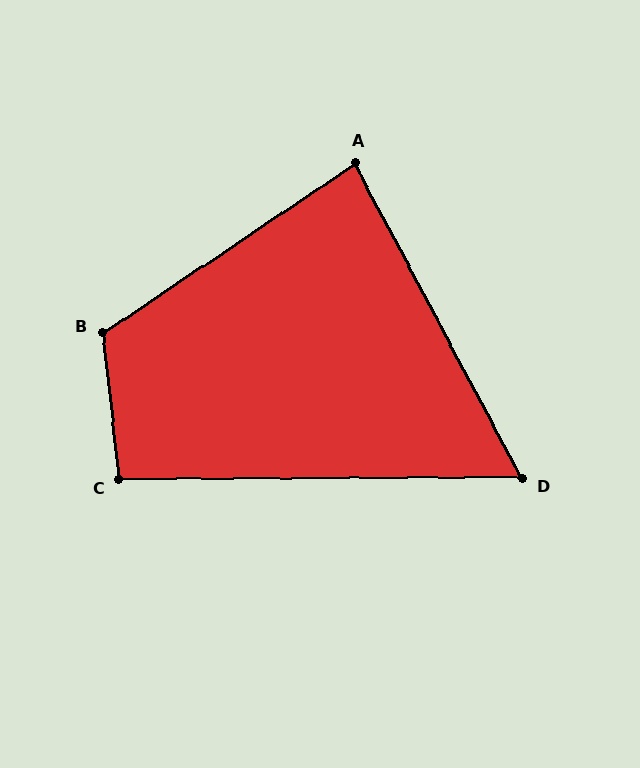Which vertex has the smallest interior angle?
D, at approximately 62 degrees.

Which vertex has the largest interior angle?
B, at approximately 118 degrees.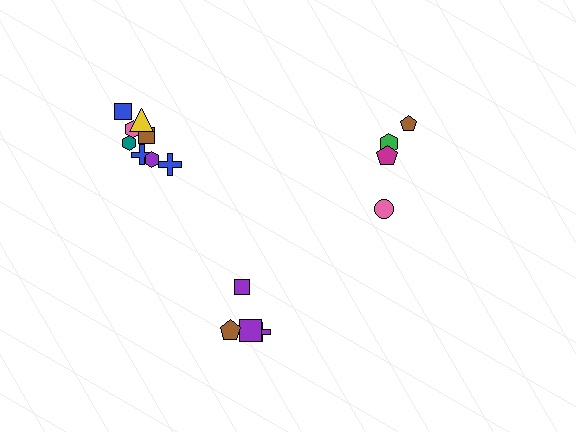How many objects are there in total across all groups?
There are 16 objects.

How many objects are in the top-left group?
There are 8 objects.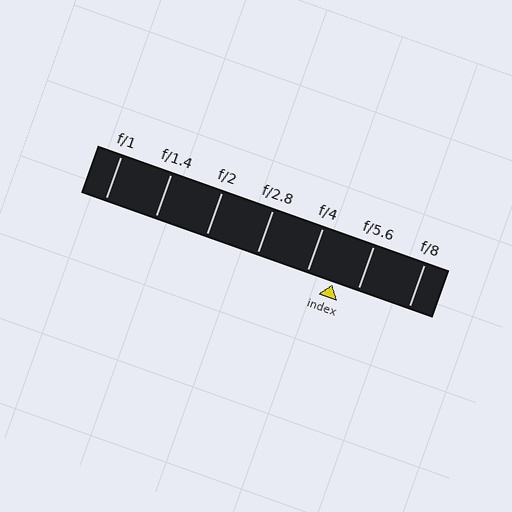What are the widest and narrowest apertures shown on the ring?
The widest aperture shown is f/1 and the narrowest is f/8.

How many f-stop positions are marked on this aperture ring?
There are 7 f-stop positions marked.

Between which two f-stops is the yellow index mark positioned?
The index mark is between f/4 and f/5.6.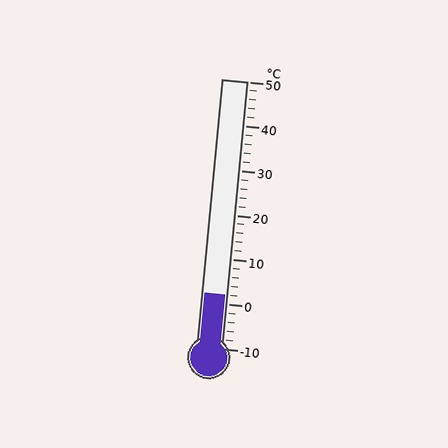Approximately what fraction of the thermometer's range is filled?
The thermometer is filled to approximately 20% of its range.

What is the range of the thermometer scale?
The thermometer scale ranges from -10°C to 50°C.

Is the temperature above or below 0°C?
The temperature is above 0°C.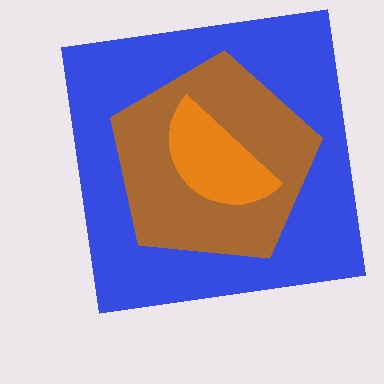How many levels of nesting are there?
3.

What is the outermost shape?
The blue square.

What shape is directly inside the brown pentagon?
The orange semicircle.